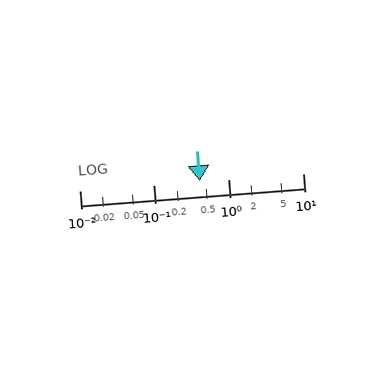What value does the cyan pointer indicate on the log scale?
The pointer indicates approximately 0.41.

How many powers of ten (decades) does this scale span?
The scale spans 3 decades, from 0.01 to 10.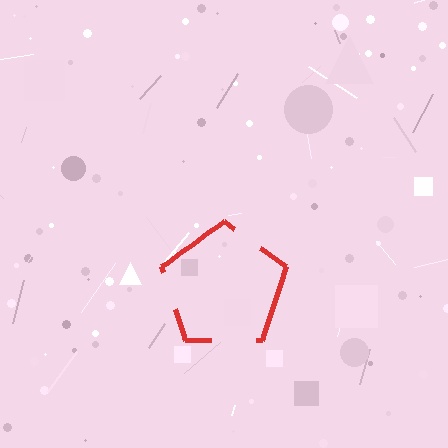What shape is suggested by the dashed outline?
The dashed outline suggests a pentagon.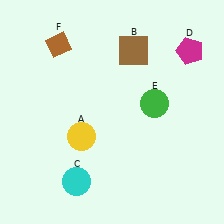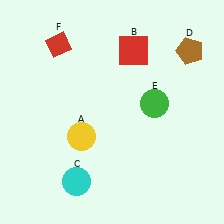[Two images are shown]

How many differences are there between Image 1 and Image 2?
There are 3 differences between the two images.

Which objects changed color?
B changed from brown to red. D changed from magenta to brown. F changed from brown to red.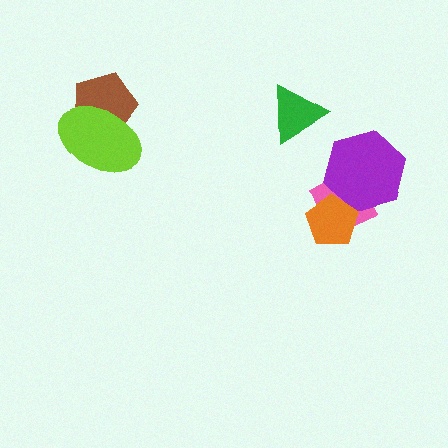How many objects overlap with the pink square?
2 objects overlap with the pink square.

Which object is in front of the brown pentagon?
The lime ellipse is in front of the brown pentagon.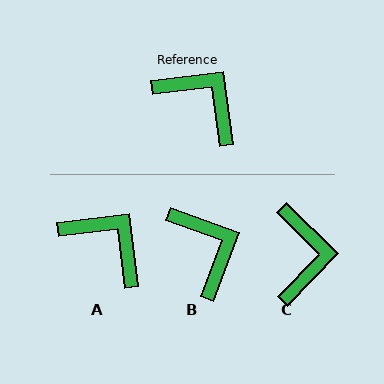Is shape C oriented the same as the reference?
No, it is off by about 52 degrees.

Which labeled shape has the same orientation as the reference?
A.